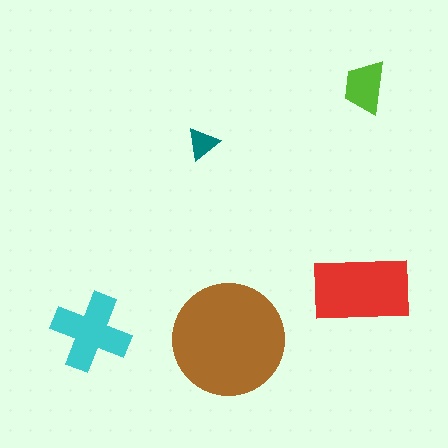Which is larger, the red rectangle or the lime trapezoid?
The red rectangle.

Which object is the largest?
The brown circle.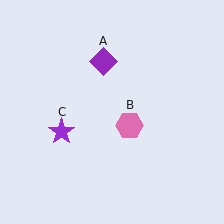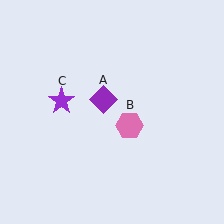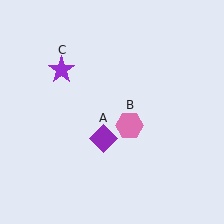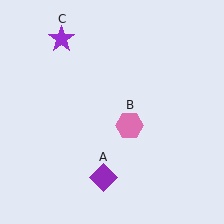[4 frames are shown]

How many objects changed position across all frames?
2 objects changed position: purple diamond (object A), purple star (object C).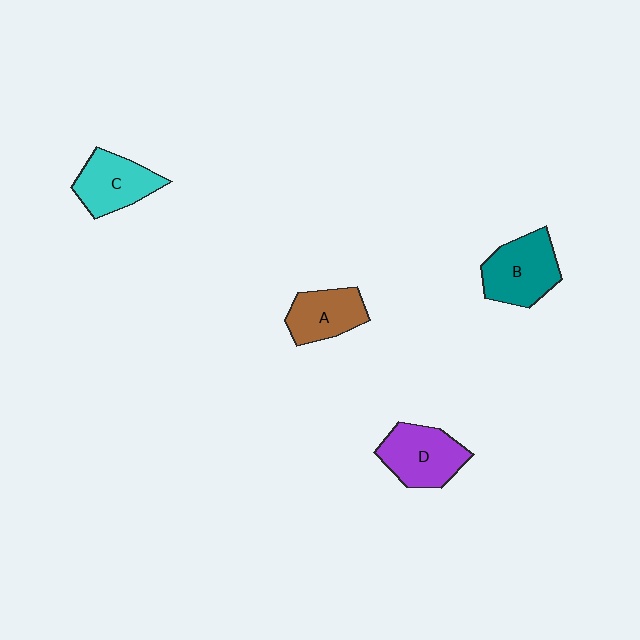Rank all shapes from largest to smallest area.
From largest to smallest: B (teal), D (purple), C (cyan), A (brown).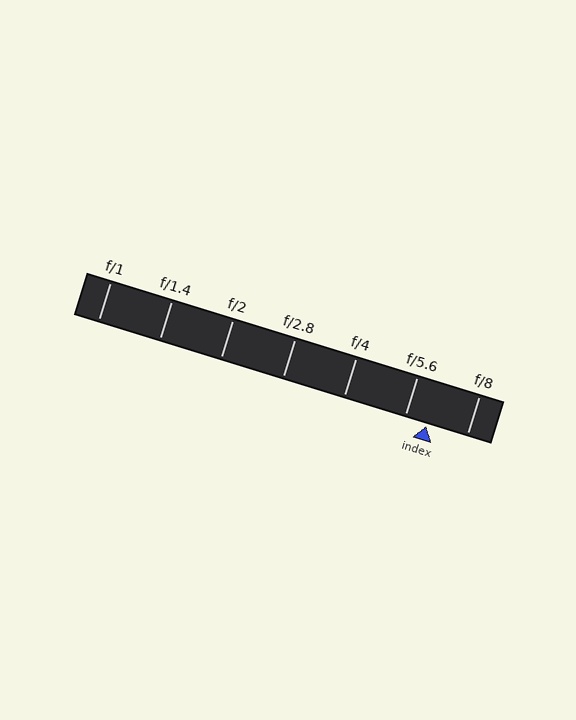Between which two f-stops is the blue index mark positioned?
The index mark is between f/5.6 and f/8.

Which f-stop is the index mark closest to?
The index mark is closest to f/5.6.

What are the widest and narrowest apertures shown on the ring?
The widest aperture shown is f/1 and the narrowest is f/8.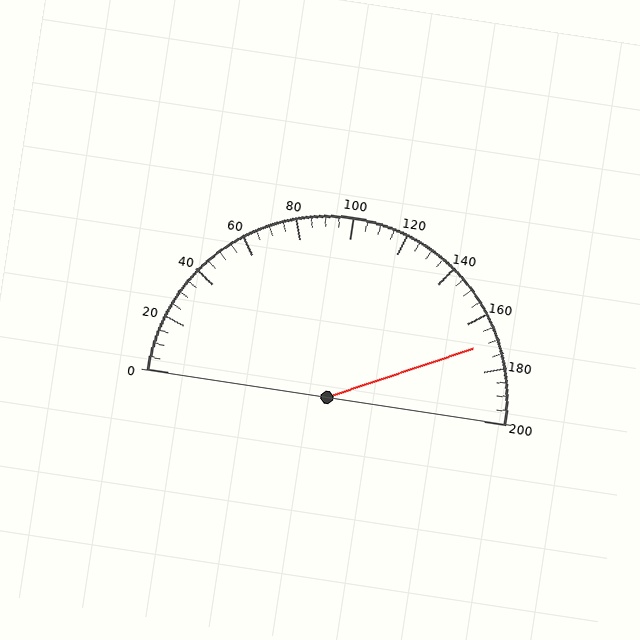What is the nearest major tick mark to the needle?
The nearest major tick mark is 160.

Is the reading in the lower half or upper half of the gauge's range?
The reading is in the upper half of the range (0 to 200).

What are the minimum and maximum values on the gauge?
The gauge ranges from 0 to 200.